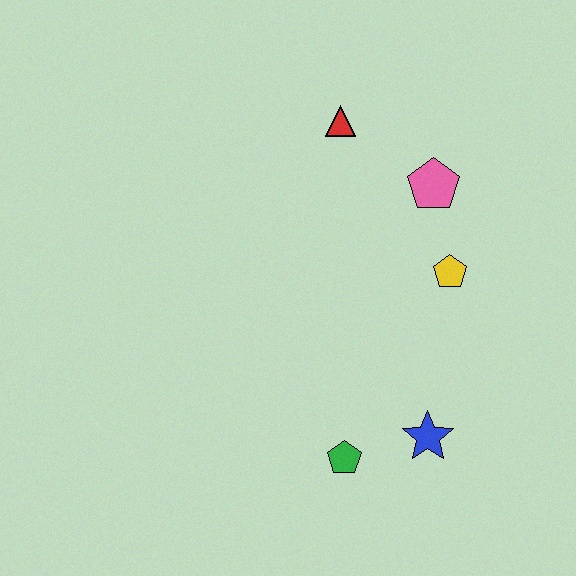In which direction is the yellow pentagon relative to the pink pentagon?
The yellow pentagon is below the pink pentagon.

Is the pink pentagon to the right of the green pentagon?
Yes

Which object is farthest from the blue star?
The red triangle is farthest from the blue star.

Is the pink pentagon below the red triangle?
Yes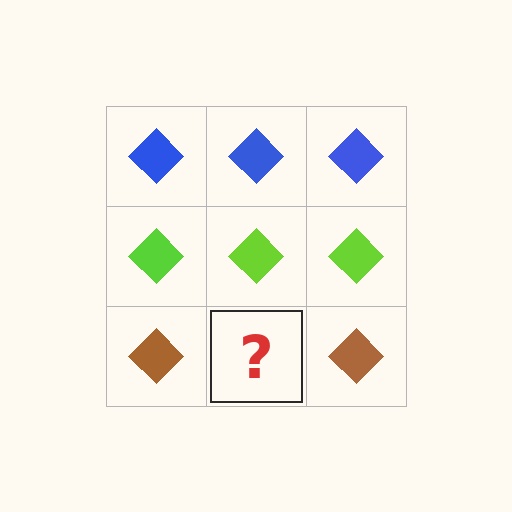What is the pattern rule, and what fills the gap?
The rule is that each row has a consistent color. The gap should be filled with a brown diamond.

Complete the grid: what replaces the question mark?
The question mark should be replaced with a brown diamond.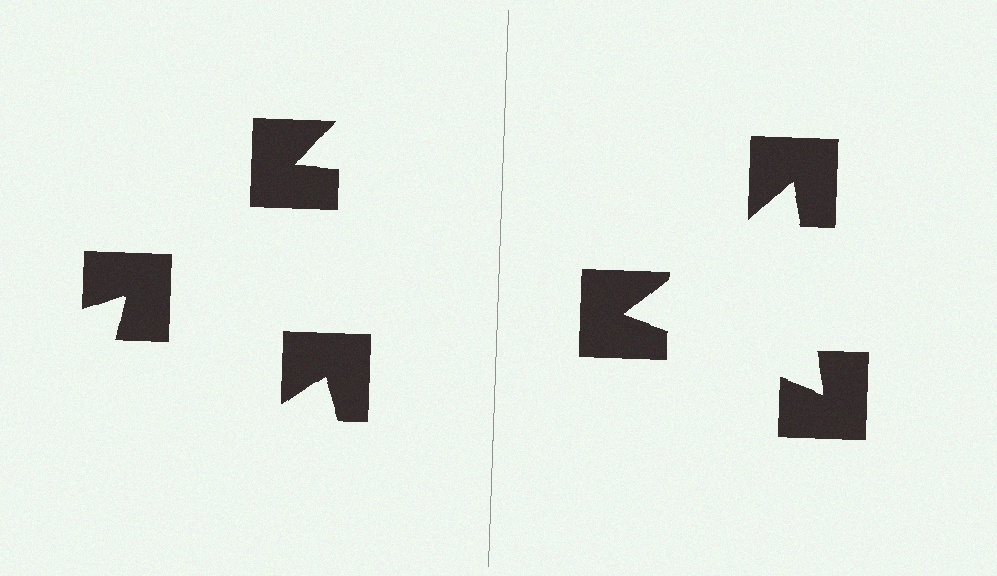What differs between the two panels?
The notched squares are positioned identically on both sides; only the wedge orientations differ. On the right they align to a triangle; on the left they are misaligned.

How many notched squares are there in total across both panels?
6 — 3 on each side.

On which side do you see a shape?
An illusory triangle appears on the right side. On the left side the wedge cuts are rotated, so no coherent shape forms.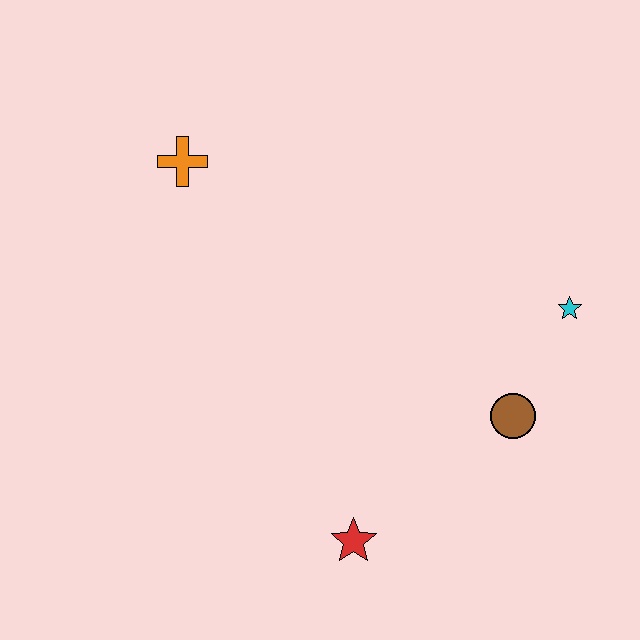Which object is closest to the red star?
The brown circle is closest to the red star.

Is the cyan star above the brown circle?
Yes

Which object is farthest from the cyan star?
The orange cross is farthest from the cyan star.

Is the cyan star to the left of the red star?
No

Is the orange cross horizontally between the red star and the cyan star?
No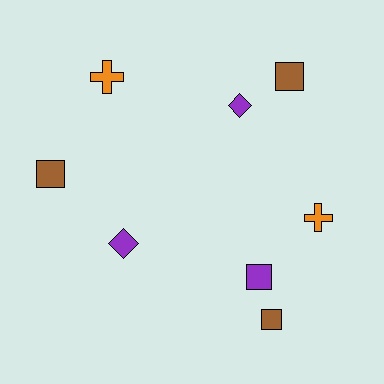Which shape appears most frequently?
Square, with 4 objects.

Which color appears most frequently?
Purple, with 3 objects.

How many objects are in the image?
There are 8 objects.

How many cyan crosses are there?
There are no cyan crosses.